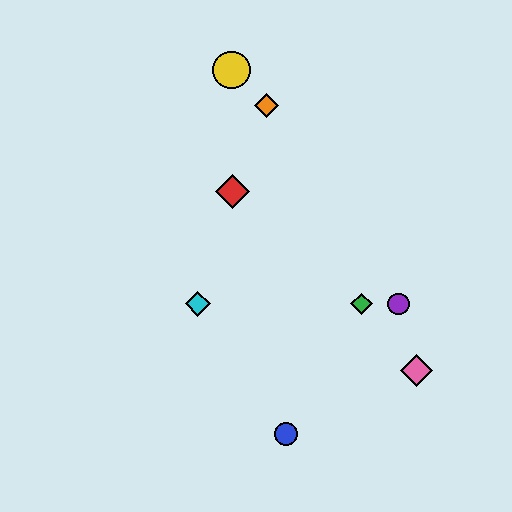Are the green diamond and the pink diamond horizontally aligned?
No, the green diamond is at y≈304 and the pink diamond is at y≈370.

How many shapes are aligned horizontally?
3 shapes (the green diamond, the purple circle, the cyan diamond) are aligned horizontally.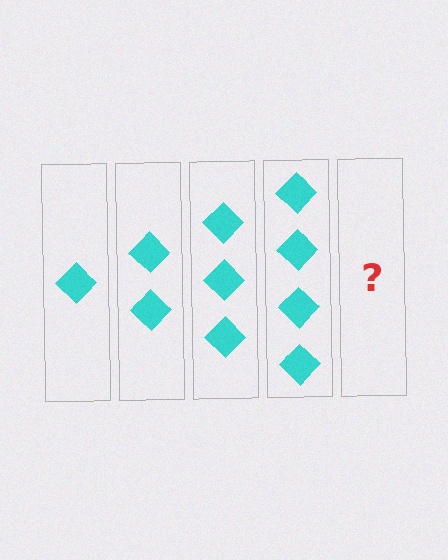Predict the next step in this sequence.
The next step is 5 diamonds.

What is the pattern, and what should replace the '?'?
The pattern is that each step adds one more diamond. The '?' should be 5 diamonds.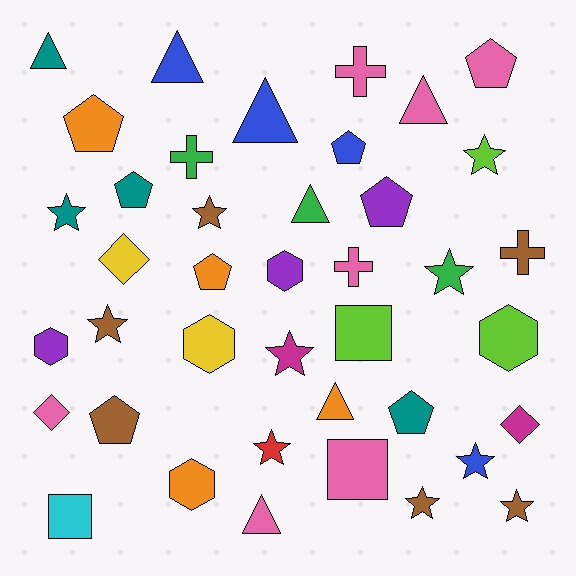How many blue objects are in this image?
There are 4 blue objects.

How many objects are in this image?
There are 40 objects.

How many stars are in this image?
There are 10 stars.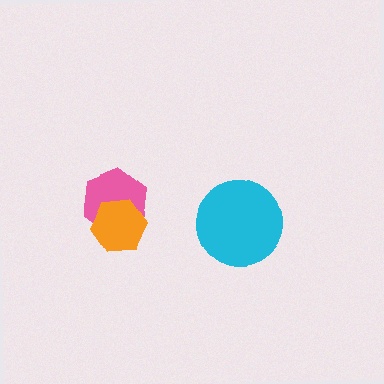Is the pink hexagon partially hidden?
Yes, it is partially covered by another shape.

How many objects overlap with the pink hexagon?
1 object overlaps with the pink hexagon.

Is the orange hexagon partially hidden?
No, no other shape covers it.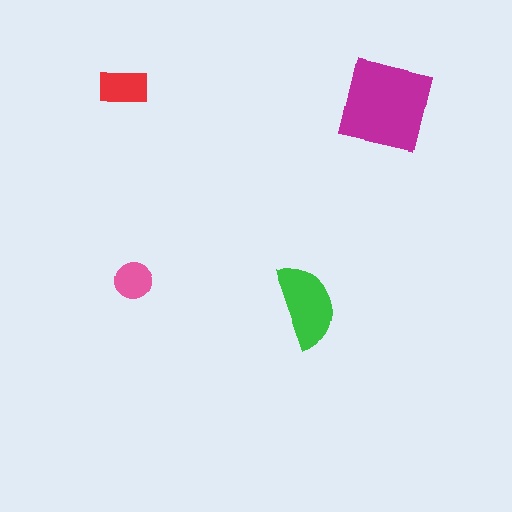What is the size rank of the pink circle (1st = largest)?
4th.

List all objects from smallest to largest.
The pink circle, the red rectangle, the green semicircle, the magenta square.